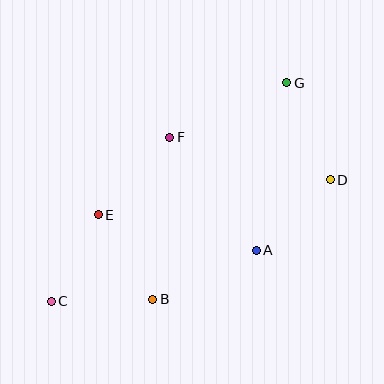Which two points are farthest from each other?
Points C and G are farthest from each other.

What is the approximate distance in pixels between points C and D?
The distance between C and D is approximately 304 pixels.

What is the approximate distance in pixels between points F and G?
The distance between F and G is approximately 129 pixels.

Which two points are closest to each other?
Points C and E are closest to each other.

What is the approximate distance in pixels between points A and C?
The distance between A and C is approximately 211 pixels.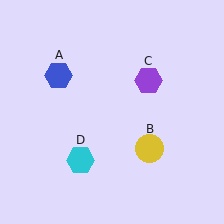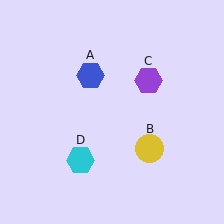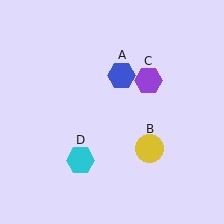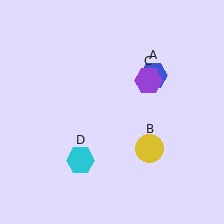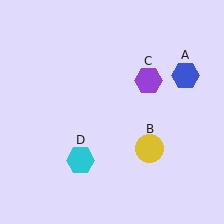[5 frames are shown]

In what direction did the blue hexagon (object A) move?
The blue hexagon (object A) moved right.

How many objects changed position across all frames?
1 object changed position: blue hexagon (object A).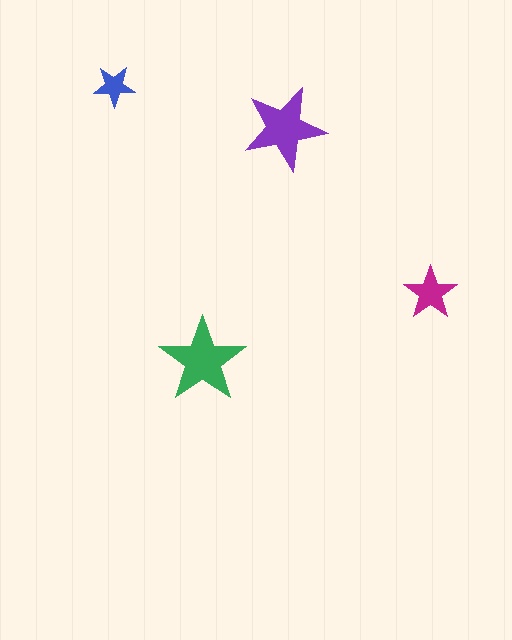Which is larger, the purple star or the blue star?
The purple one.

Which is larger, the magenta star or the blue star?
The magenta one.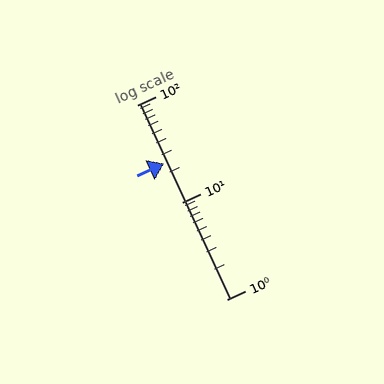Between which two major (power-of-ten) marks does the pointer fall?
The pointer is between 10 and 100.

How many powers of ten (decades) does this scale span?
The scale spans 2 decades, from 1 to 100.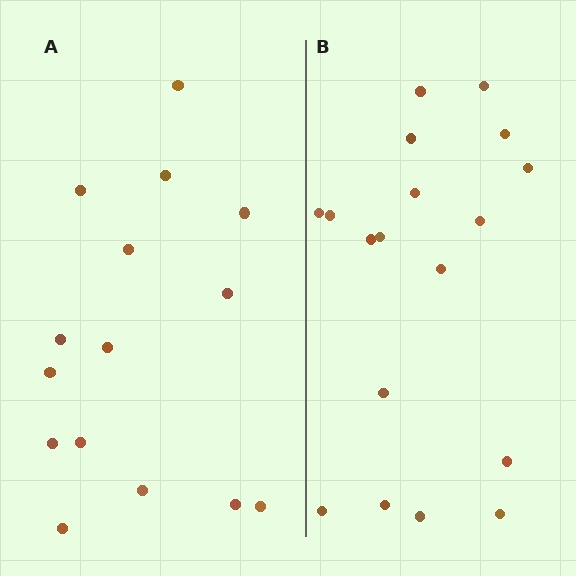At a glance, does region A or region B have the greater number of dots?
Region B (the right region) has more dots.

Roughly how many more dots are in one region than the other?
Region B has just a few more — roughly 2 or 3 more dots than region A.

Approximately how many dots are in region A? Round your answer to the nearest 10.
About 20 dots. (The exact count is 15, which rounds to 20.)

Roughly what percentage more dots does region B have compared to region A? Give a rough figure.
About 20% more.